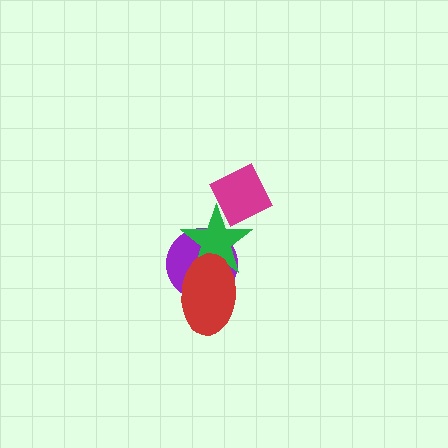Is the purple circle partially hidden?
Yes, it is partially covered by another shape.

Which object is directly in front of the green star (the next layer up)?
The red ellipse is directly in front of the green star.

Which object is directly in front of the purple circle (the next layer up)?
The green star is directly in front of the purple circle.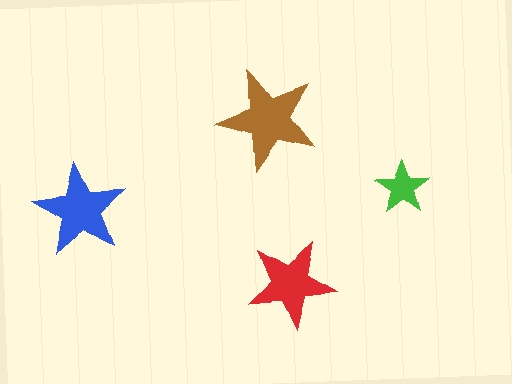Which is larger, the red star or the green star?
The red one.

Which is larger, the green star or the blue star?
The blue one.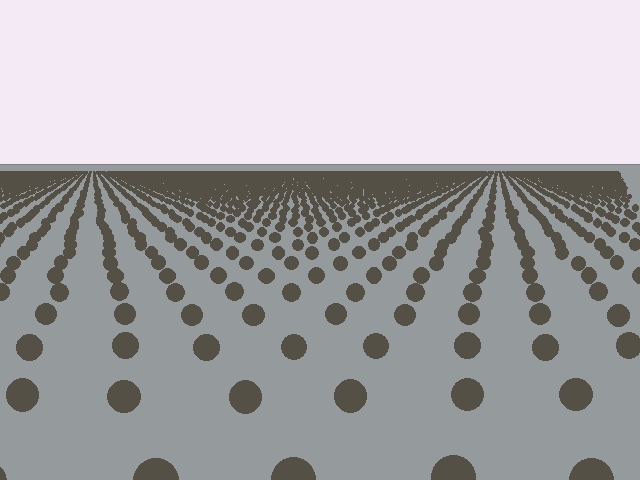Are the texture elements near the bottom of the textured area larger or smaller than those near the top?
Larger. Near the bottom, elements are closer to the viewer and appear at a bigger on-screen size.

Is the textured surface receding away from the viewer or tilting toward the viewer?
The surface is receding away from the viewer. Texture elements get smaller and denser toward the top.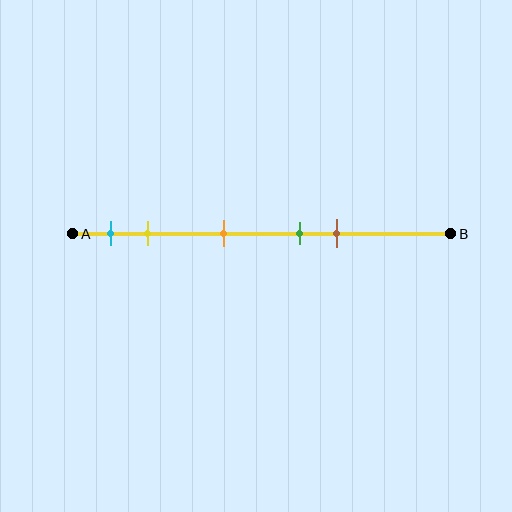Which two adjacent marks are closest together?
The green and brown marks are the closest adjacent pair.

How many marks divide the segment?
There are 5 marks dividing the segment.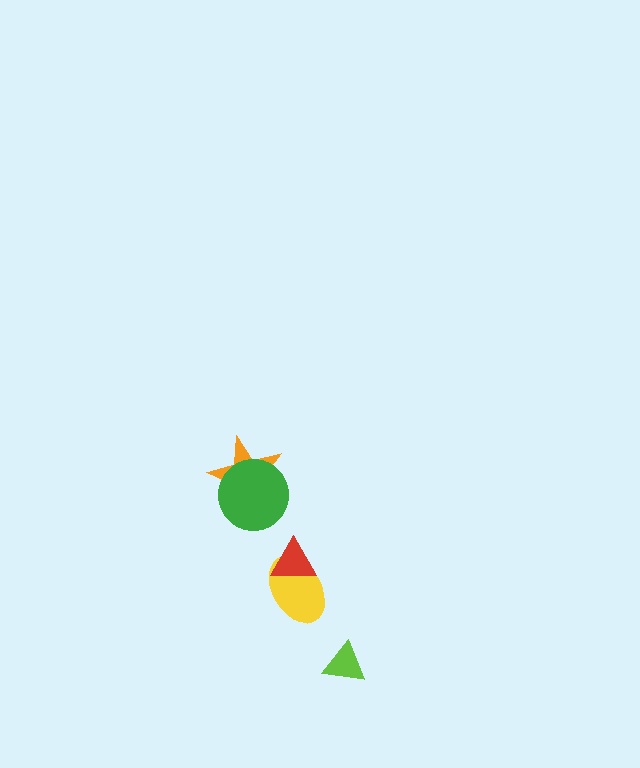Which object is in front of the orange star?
The green circle is in front of the orange star.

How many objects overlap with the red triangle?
1 object overlaps with the red triangle.